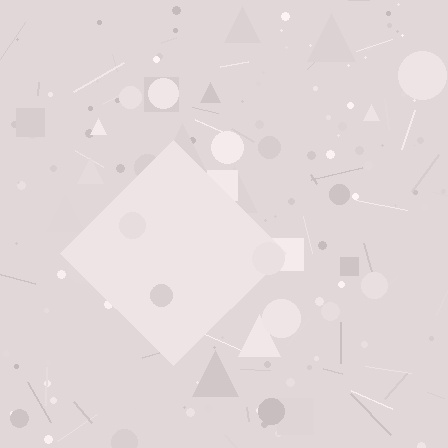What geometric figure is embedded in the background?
A diamond is embedded in the background.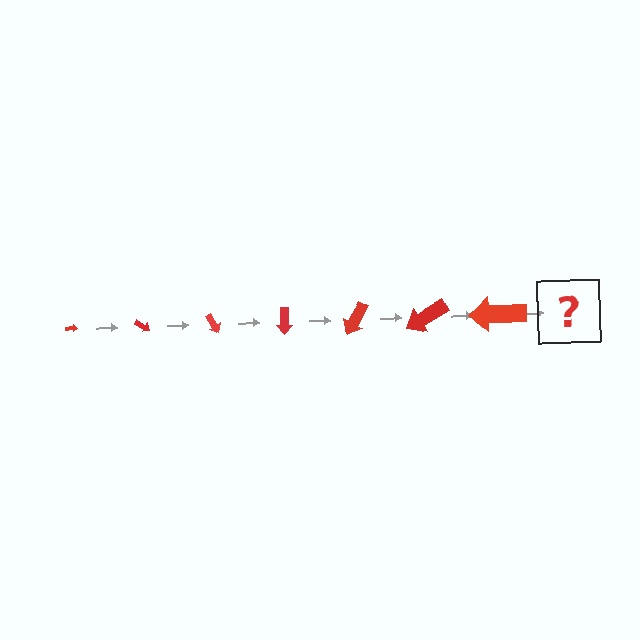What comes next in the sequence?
The next element should be an arrow, larger than the previous one and rotated 210 degrees from the start.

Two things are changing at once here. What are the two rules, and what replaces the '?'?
The two rules are that the arrow grows larger each step and it rotates 30 degrees each step. The '?' should be an arrow, larger than the previous one and rotated 210 degrees from the start.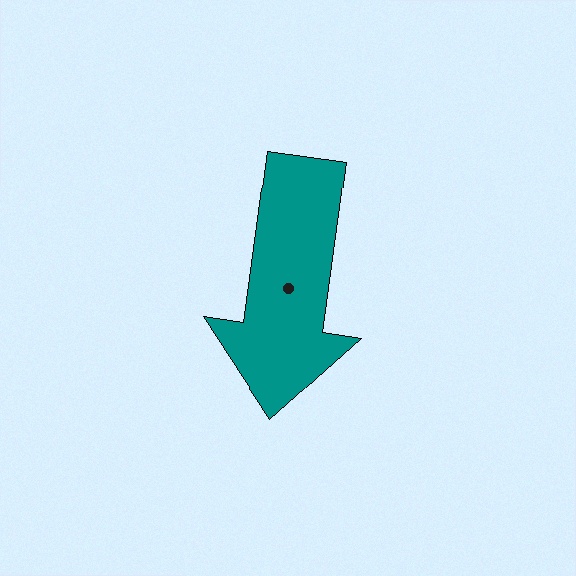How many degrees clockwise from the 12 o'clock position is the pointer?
Approximately 188 degrees.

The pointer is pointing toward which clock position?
Roughly 6 o'clock.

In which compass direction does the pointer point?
South.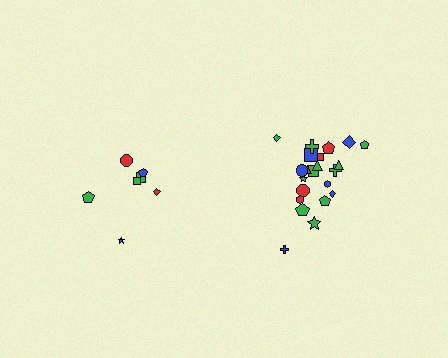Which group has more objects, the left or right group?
The right group.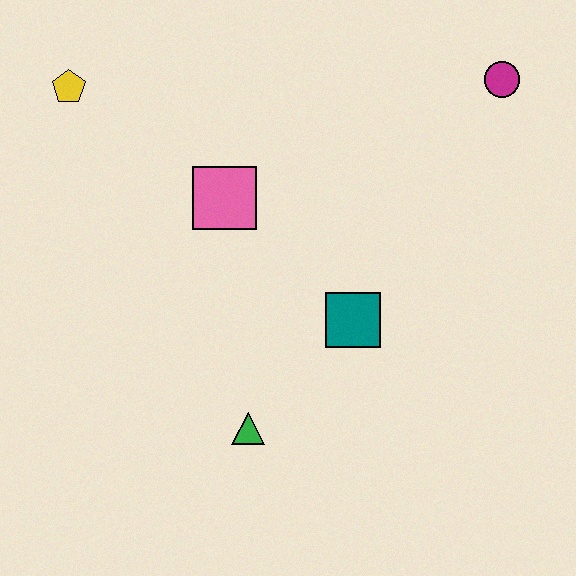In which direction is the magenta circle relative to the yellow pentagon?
The magenta circle is to the right of the yellow pentagon.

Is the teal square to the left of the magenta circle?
Yes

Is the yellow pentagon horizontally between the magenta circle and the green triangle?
No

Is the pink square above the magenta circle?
No